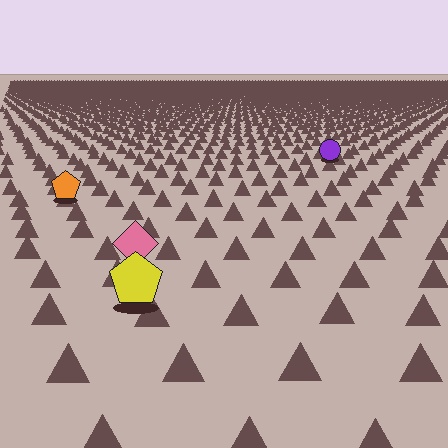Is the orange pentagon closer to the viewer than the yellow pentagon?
No. The yellow pentagon is closer — you can tell from the texture gradient: the ground texture is coarser near it.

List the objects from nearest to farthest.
From nearest to farthest: the yellow pentagon, the pink diamond, the orange pentagon, the purple circle.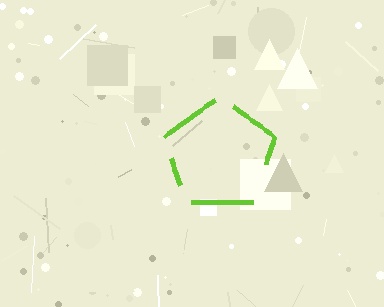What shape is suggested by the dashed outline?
The dashed outline suggests a pentagon.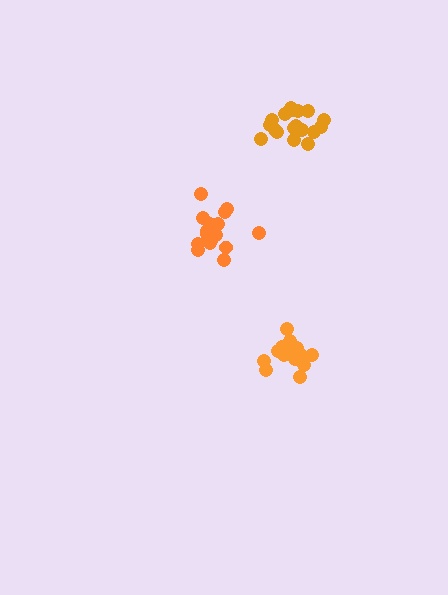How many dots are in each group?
Group 1: 18 dots, Group 2: 17 dots, Group 3: 17 dots (52 total).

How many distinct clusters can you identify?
There are 3 distinct clusters.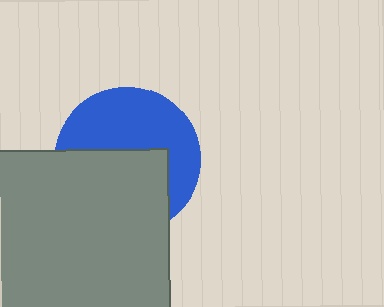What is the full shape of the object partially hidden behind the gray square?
The partially hidden object is a blue circle.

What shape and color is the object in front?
The object in front is a gray square.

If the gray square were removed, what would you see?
You would see the complete blue circle.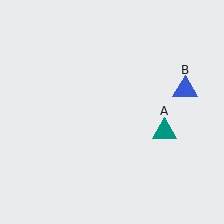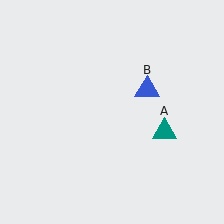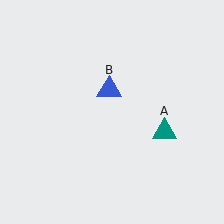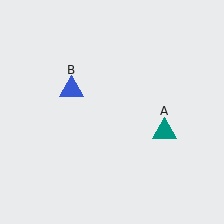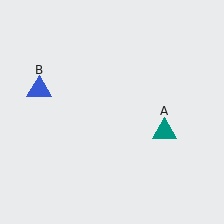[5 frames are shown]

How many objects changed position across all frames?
1 object changed position: blue triangle (object B).